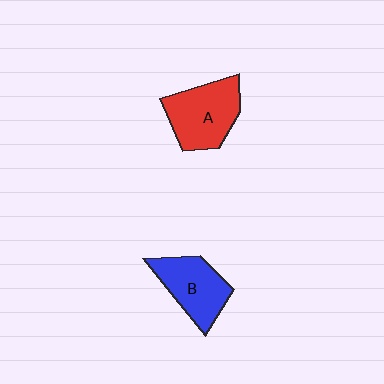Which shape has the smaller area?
Shape B (blue).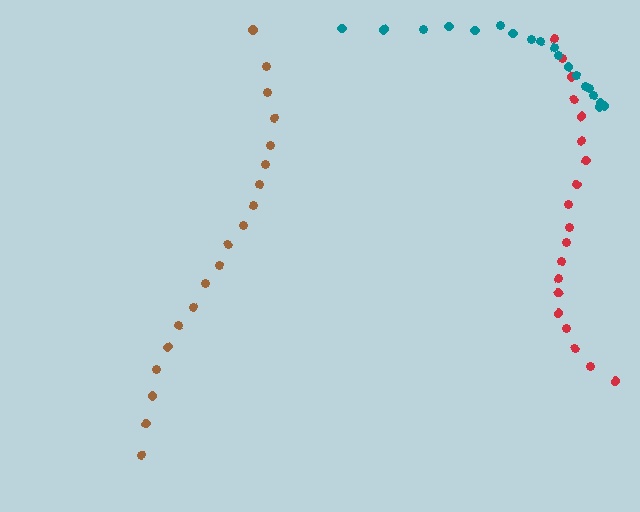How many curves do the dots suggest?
There are 3 distinct paths.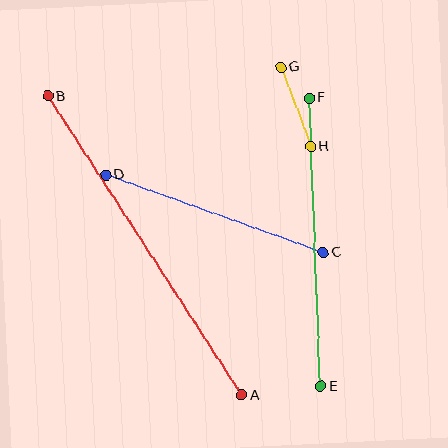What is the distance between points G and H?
The distance is approximately 84 pixels.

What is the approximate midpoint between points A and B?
The midpoint is at approximately (145, 246) pixels.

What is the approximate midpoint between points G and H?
The midpoint is at approximately (296, 107) pixels.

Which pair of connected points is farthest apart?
Points A and B are farthest apart.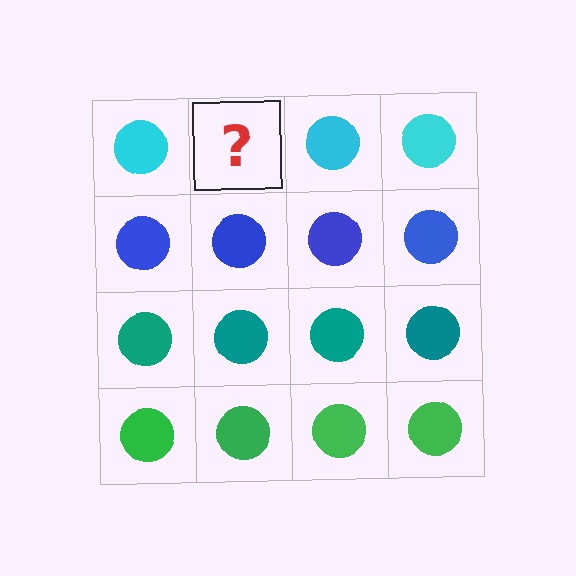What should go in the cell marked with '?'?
The missing cell should contain a cyan circle.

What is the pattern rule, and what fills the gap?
The rule is that each row has a consistent color. The gap should be filled with a cyan circle.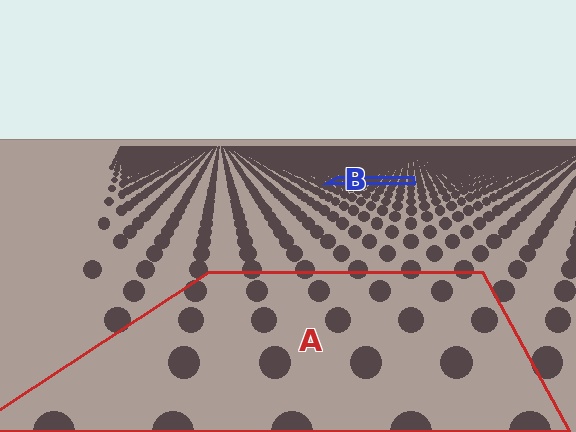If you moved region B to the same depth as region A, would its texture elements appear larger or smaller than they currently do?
They would appear larger. At a closer depth, the same texture elements are projected at a bigger on-screen size.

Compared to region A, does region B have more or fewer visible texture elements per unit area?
Region B has more texture elements per unit area — they are packed more densely because it is farther away.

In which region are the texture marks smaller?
The texture marks are smaller in region B, because it is farther away.